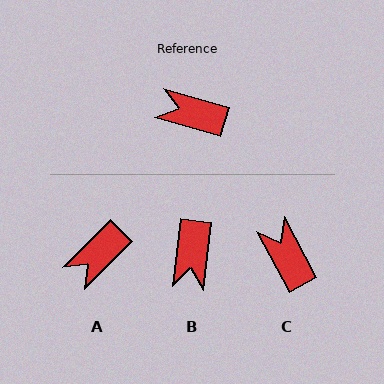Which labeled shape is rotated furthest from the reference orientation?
B, about 99 degrees away.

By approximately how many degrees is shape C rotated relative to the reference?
Approximately 46 degrees clockwise.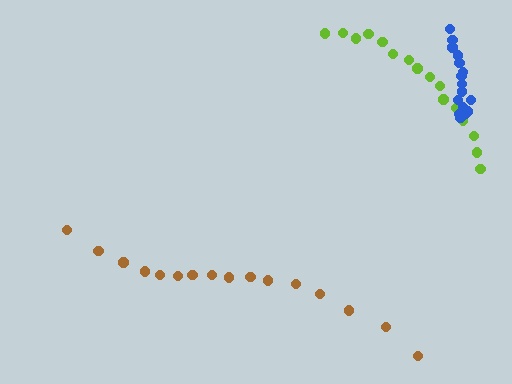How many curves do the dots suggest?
There are 3 distinct paths.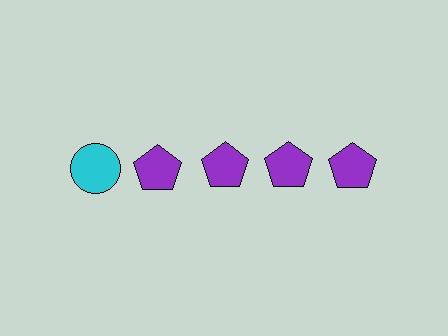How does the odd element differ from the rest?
It differs in both color (cyan instead of purple) and shape (circle instead of pentagon).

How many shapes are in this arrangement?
There are 5 shapes arranged in a grid pattern.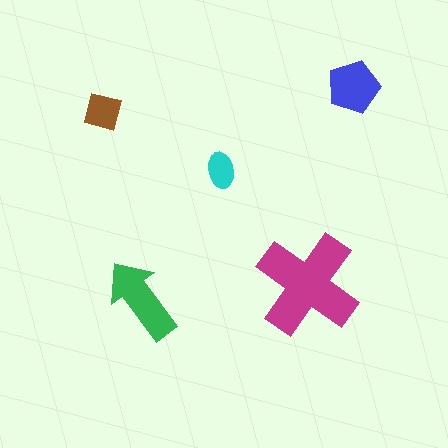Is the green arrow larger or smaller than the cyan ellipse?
Larger.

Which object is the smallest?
The cyan ellipse.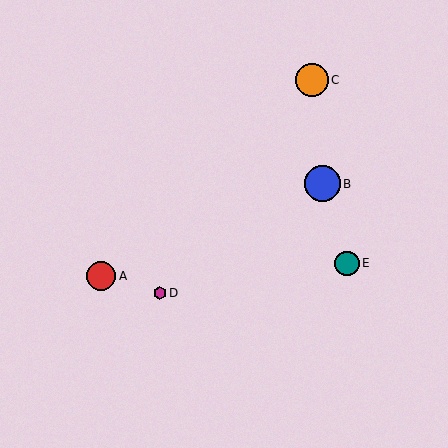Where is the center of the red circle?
The center of the red circle is at (101, 276).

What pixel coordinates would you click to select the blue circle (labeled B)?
Click at (322, 184) to select the blue circle B.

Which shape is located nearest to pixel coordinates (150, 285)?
The magenta hexagon (labeled D) at (160, 293) is nearest to that location.